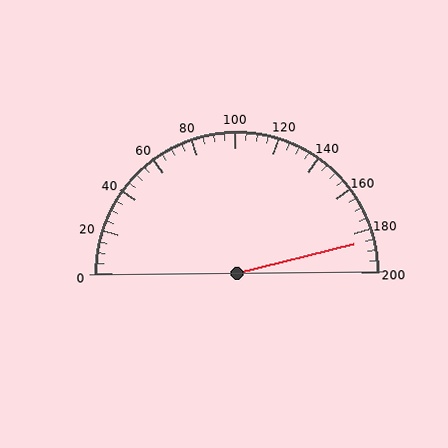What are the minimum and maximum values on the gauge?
The gauge ranges from 0 to 200.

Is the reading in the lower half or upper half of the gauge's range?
The reading is in the upper half of the range (0 to 200).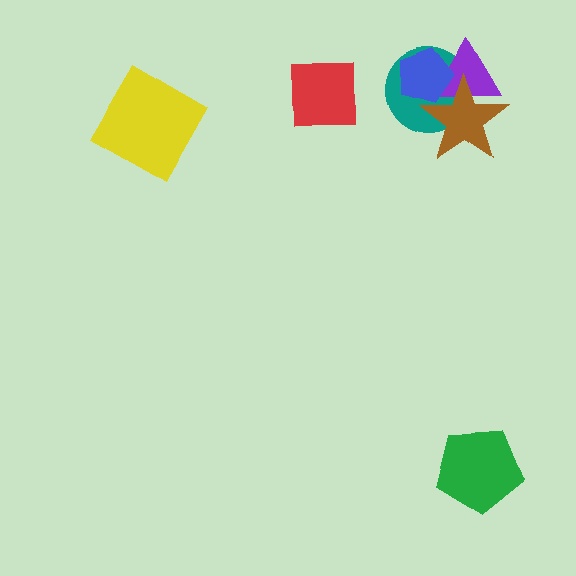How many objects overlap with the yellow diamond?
0 objects overlap with the yellow diamond.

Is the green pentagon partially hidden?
No, no other shape covers it.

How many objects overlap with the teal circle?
3 objects overlap with the teal circle.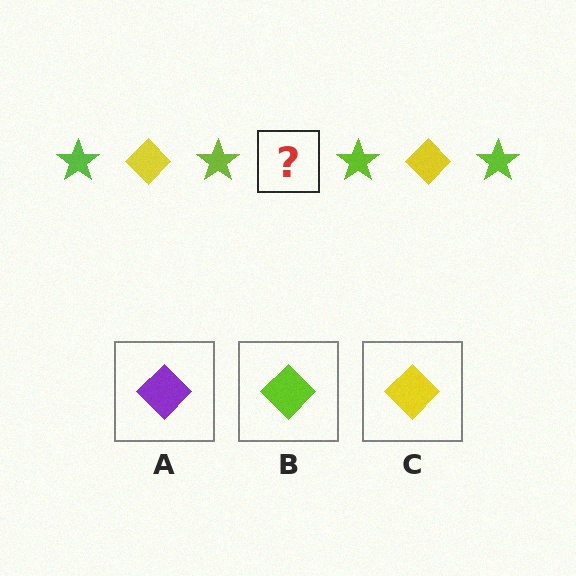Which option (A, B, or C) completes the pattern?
C.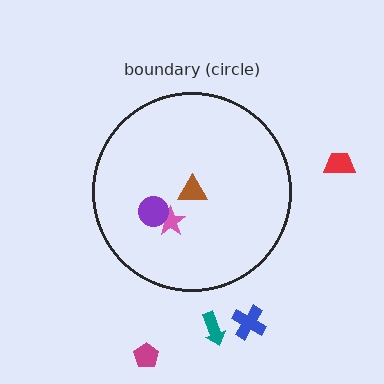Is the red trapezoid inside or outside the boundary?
Outside.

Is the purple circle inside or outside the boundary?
Inside.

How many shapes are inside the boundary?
3 inside, 4 outside.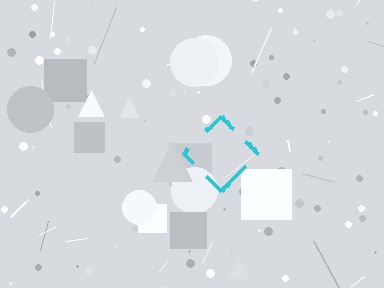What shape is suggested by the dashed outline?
The dashed outline suggests a diamond.